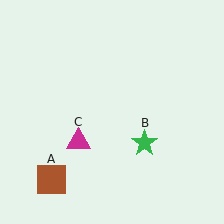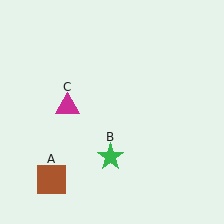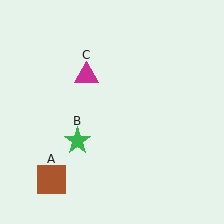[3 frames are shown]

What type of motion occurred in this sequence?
The green star (object B), magenta triangle (object C) rotated clockwise around the center of the scene.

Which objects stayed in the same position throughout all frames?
Brown square (object A) remained stationary.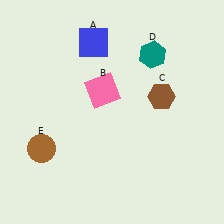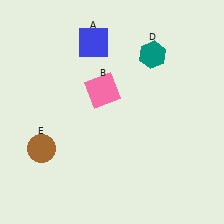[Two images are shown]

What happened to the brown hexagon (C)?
The brown hexagon (C) was removed in Image 2. It was in the top-right area of Image 1.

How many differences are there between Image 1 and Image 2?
There is 1 difference between the two images.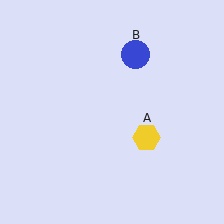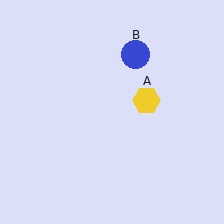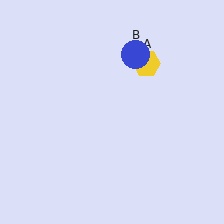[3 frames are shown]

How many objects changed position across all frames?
1 object changed position: yellow hexagon (object A).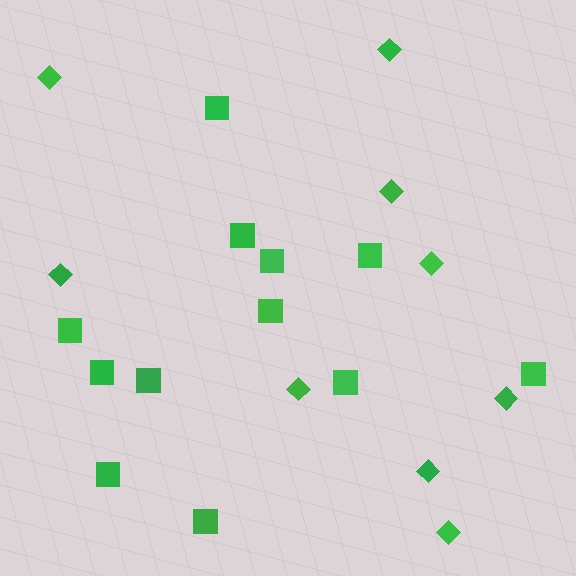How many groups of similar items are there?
There are 2 groups: one group of diamonds (9) and one group of squares (12).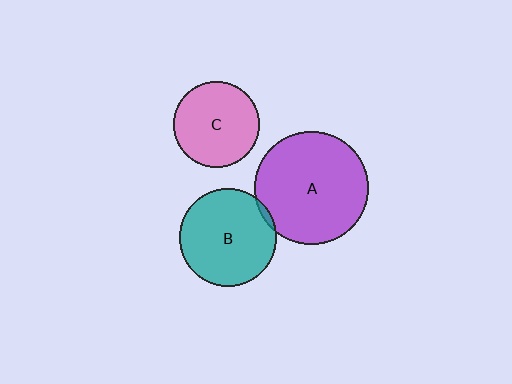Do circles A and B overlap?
Yes.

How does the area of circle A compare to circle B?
Approximately 1.4 times.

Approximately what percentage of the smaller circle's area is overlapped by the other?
Approximately 5%.